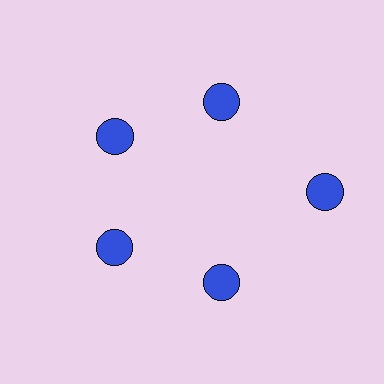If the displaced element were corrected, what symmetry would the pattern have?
It would have 5-fold rotational symmetry — the pattern would map onto itself every 72 degrees.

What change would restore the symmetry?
The symmetry would be restored by moving it inward, back onto the ring so that all 5 circles sit at equal angles and equal distance from the center.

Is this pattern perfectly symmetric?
No. The 5 blue circles are arranged in a ring, but one element near the 3 o'clock position is pushed outward from the center, breaking the 5-fold rotational symmetry.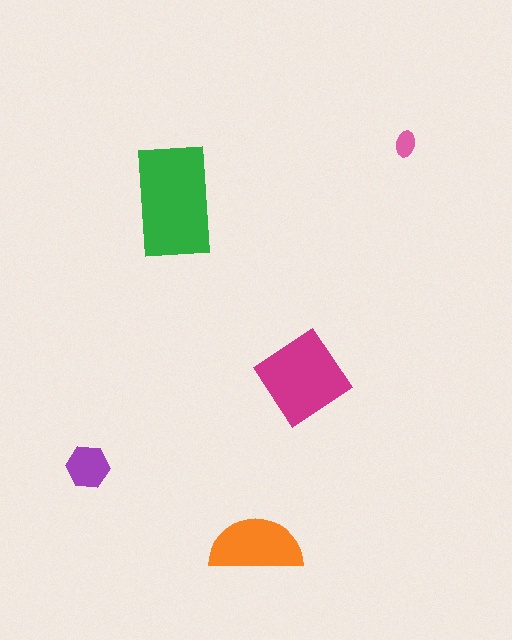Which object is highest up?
The pink ellipse is topmost.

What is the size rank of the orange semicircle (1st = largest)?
3rd.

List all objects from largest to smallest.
The green rectangle, the magenta diamond, the orange semicircle, the purple hexagon, the pink ellipse.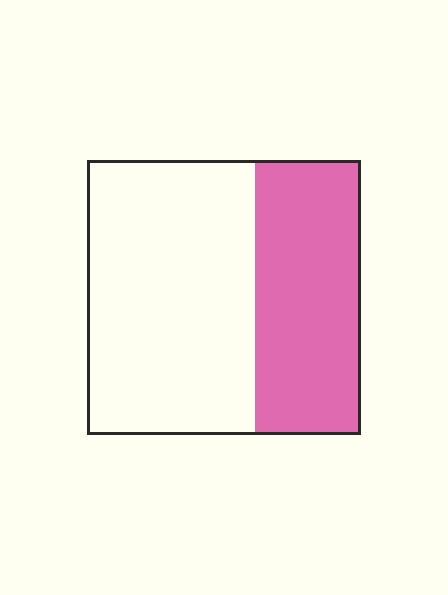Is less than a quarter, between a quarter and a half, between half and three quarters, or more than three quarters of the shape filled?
Between a quarter and a half.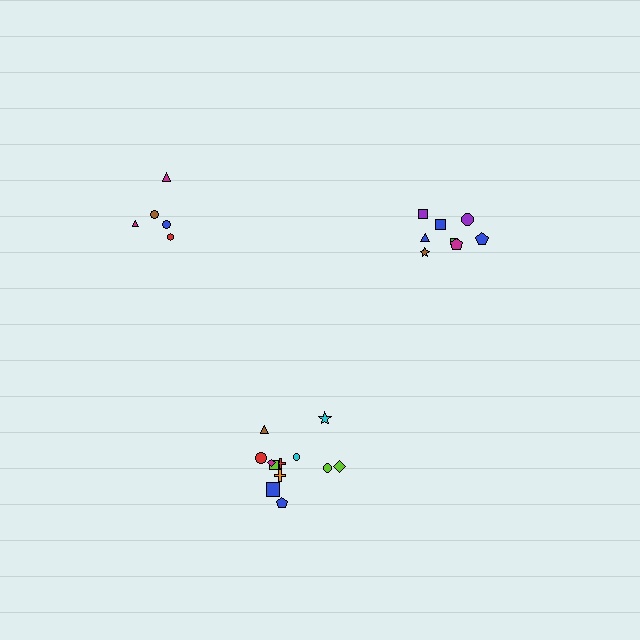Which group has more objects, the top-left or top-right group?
The top-right group.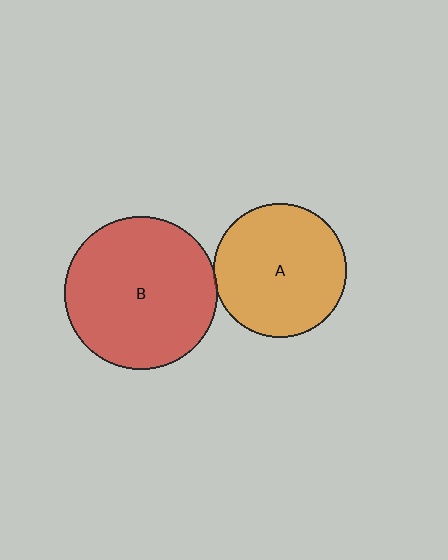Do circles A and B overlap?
Yes.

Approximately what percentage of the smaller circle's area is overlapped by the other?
Approximately 5%.